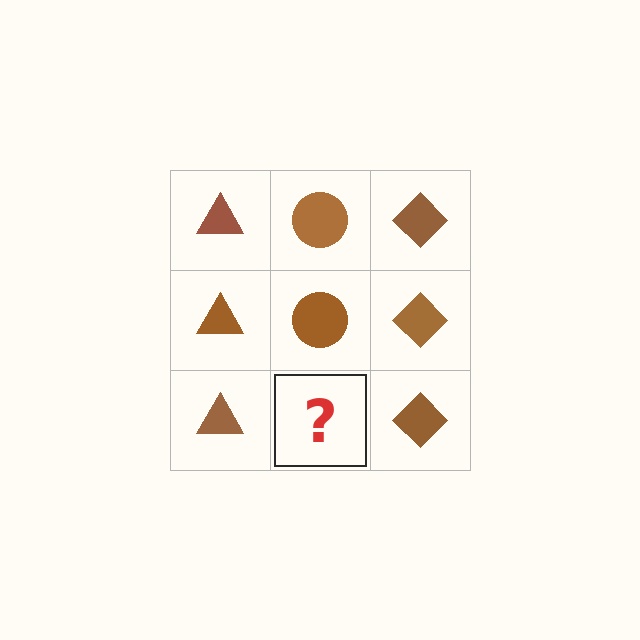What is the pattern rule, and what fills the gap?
The rule is that each column has a consistent shape. The gap should be filled with a brown circle.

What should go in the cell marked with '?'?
The missing cell should contain a brown circle.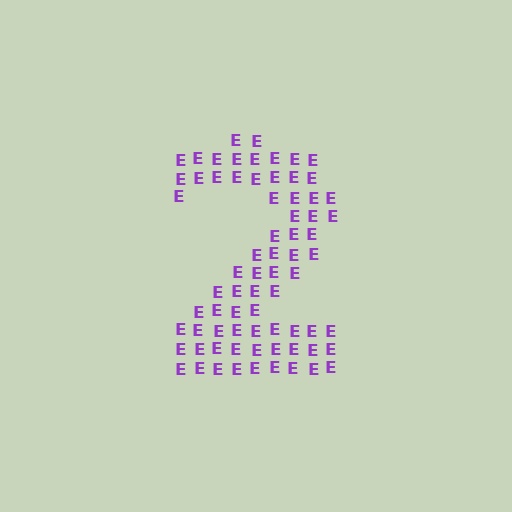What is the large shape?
The large shape is the digit 2.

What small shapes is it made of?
It is made of small letter E's.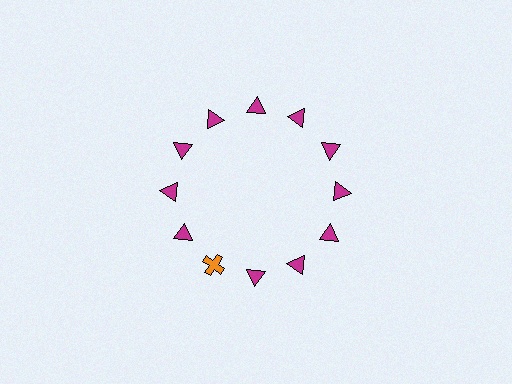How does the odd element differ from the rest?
It differs in both color (orange instead of magenta) and shape (cross instead of triangle).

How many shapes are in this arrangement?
There are 12 shapes arranged in a ring pattern.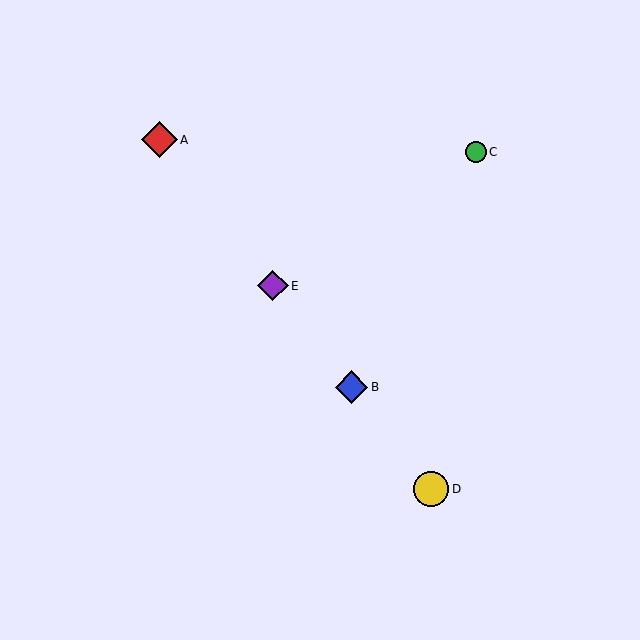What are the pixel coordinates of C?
Object C is at (476, 152).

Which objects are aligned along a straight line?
Objects A, B, D, E are aligned along a straight line.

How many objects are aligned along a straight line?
4 objects (A, B, D, E) are aligned along a straight line.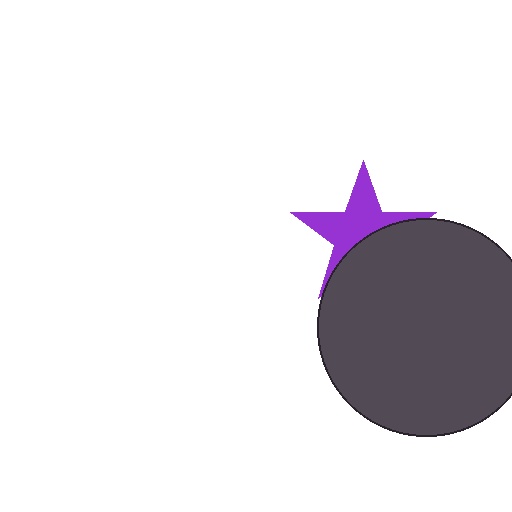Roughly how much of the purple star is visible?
About half of it is visible (roughly 56%).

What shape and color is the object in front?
The object in front is a dark gray circle.